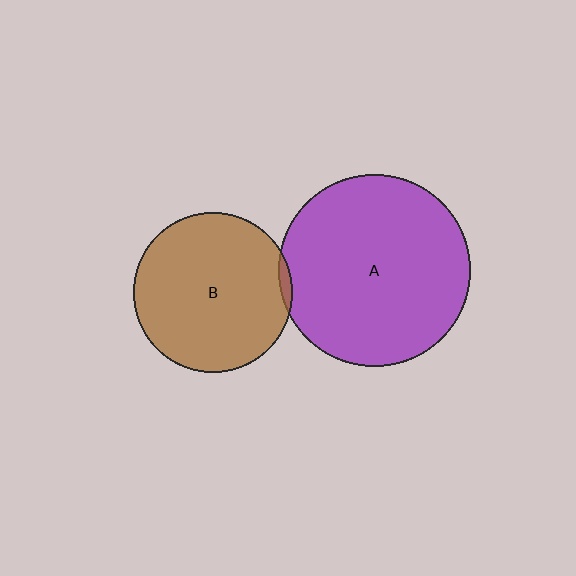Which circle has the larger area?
Circle A (purple).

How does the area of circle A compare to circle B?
Approximately 1.4 times.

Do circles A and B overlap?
Yes.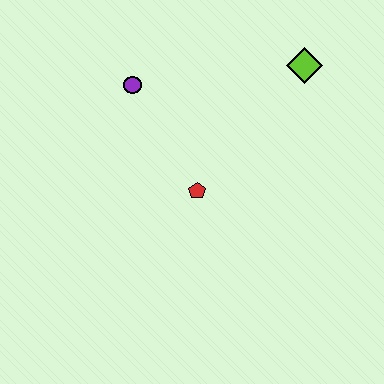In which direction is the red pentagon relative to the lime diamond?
The red pentagon is below the lime diamond.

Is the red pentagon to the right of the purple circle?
Yes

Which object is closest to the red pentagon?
The purple circle is closest to the red pentagon.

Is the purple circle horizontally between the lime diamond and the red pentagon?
No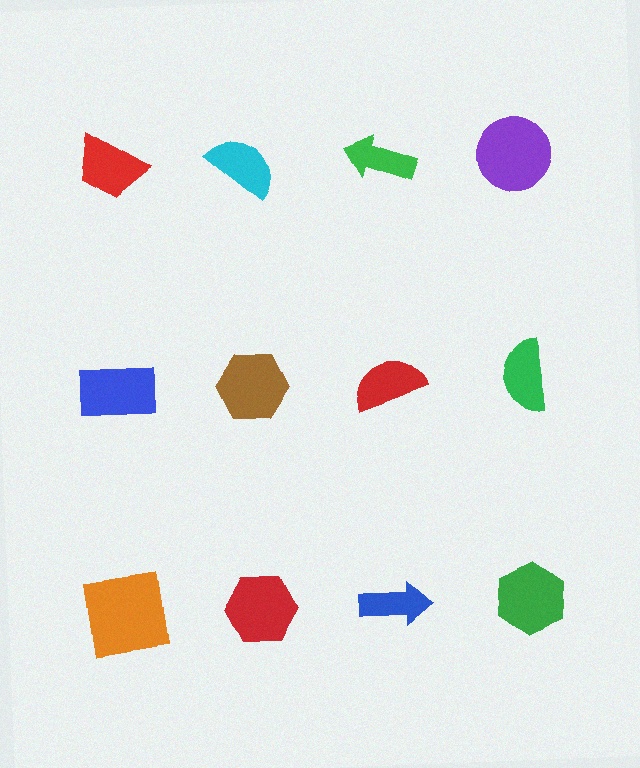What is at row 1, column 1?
A red trapezoid.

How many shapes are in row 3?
4 shapes.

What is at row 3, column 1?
An orange square.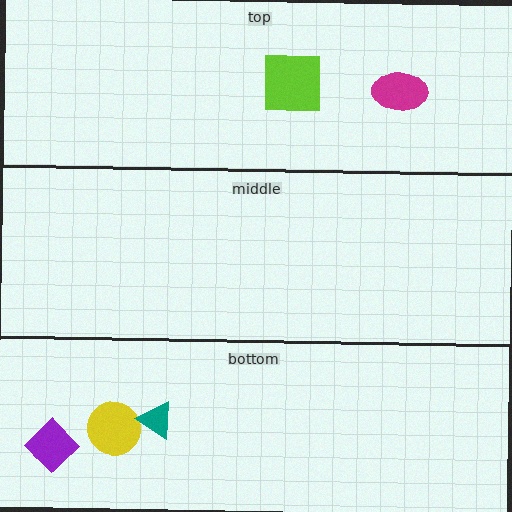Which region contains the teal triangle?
The bottom region.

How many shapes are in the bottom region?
3.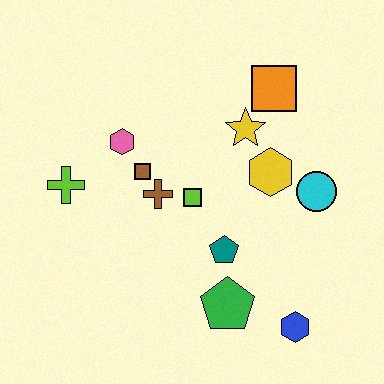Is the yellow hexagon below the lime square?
No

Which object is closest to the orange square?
The yellow star is closest to the orange square.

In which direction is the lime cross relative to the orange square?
The lime cross is to the left of the orange square.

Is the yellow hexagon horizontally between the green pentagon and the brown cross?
No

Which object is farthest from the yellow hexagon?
The lime cross is farthest from the yellow hexagon.